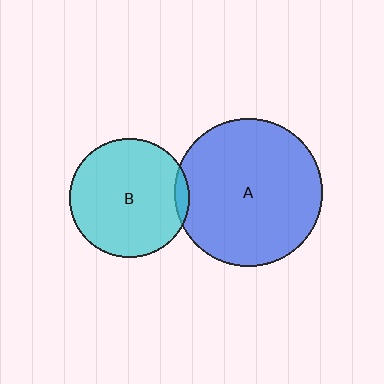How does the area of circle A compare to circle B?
Approximately 1.5 times.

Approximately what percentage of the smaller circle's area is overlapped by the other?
Approximately 5%.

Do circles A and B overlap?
Yes.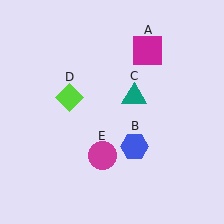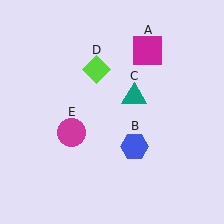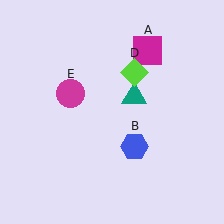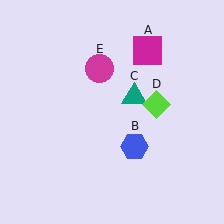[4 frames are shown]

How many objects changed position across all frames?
2 objects changed position: lime diamond (object D), magenta circle (object E).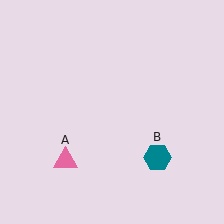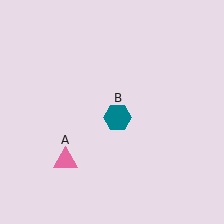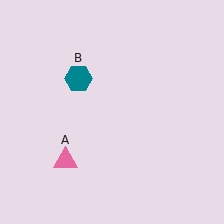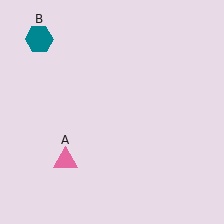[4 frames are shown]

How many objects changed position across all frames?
1 object changed position: teal hexagon (object B).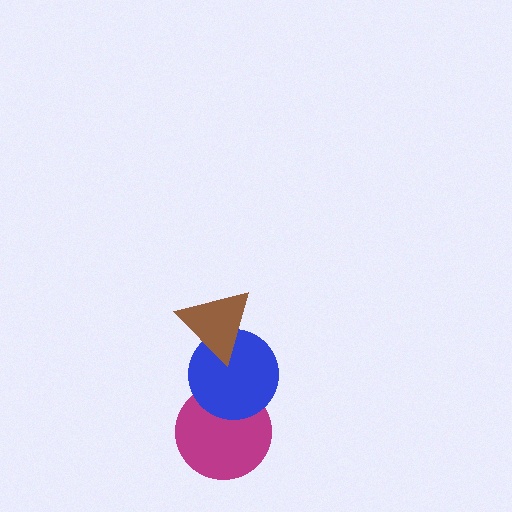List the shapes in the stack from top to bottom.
From top to bottom: the brown triangle, the blue circle, the magenta circle.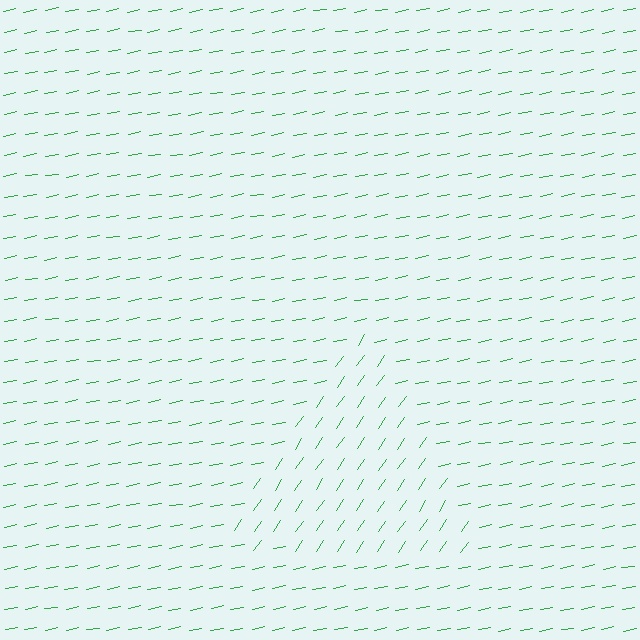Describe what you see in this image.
The image is filled with small green line segments. A triangle region in the image has lines oriented differently from the surrounding lines, creating a visible texture boundary.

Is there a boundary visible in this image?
Yes, there is a texture boundary formed by a change in line orientation.